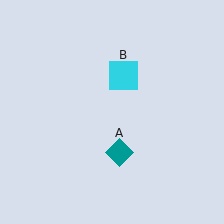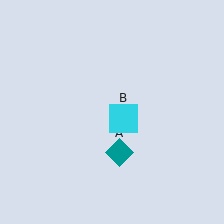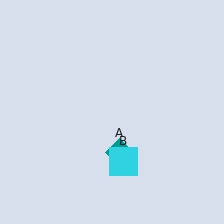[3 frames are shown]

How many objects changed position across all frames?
1 object changed position: cyan square (object B).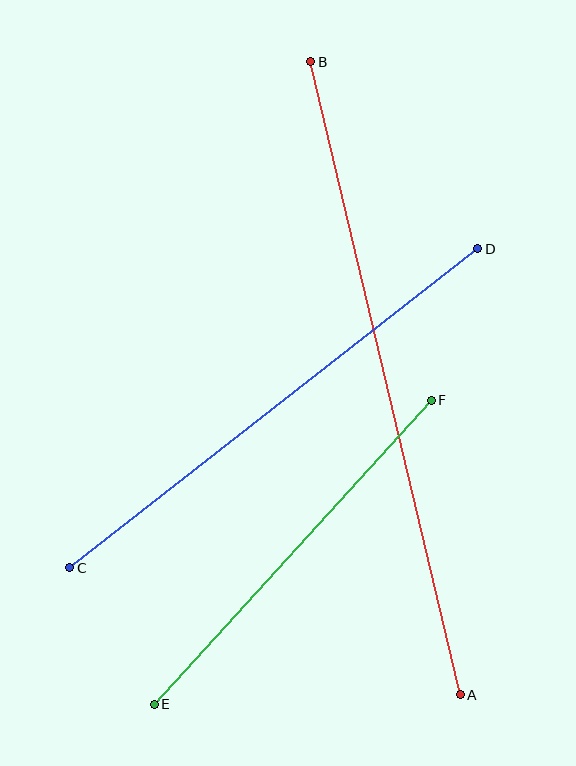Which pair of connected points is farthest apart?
Points A and B are farthest apart.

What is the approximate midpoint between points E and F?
The midpoint is at approximately (293, 552) pixels.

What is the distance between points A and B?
The distance is approximately 650 pixels.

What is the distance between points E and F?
The distance is approximately 411 pixels.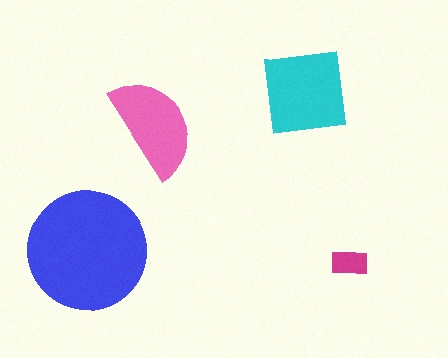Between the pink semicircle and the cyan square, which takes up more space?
The cyan square.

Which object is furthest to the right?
The magenta rectangle is rightmost.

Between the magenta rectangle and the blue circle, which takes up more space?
The blue circle.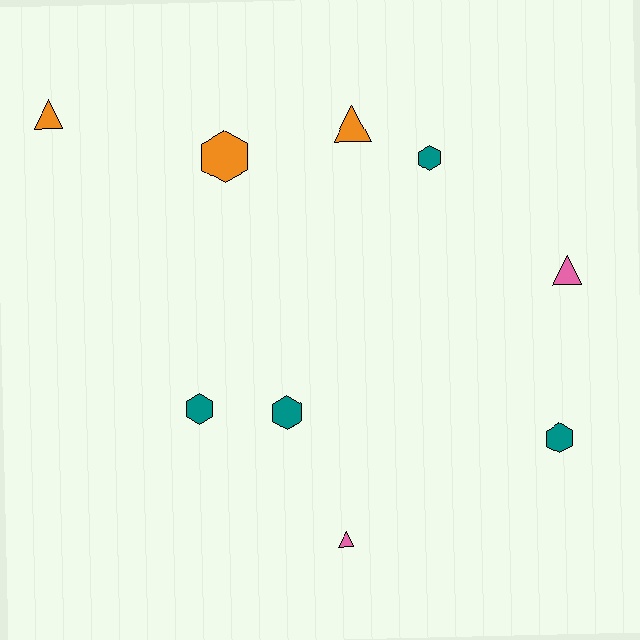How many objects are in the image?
There are 9 objects.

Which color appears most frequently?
Teal, with 4 objects.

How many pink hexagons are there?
There are no pink hexagons.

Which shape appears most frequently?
Hexagon, with 5 objects.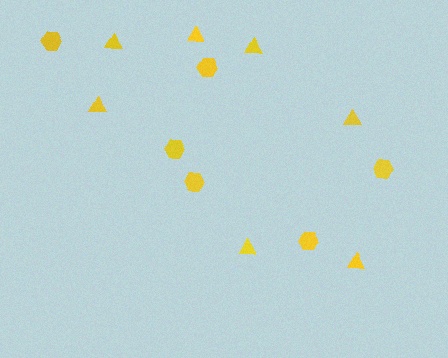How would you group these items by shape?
There are 2 groups: one group of triangles (7) and one group of hexagons (6).